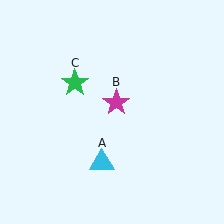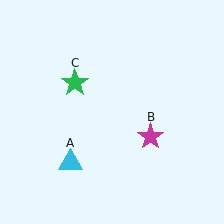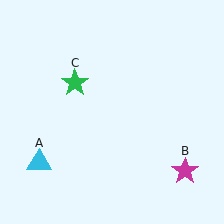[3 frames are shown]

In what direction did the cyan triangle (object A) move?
The cyan triangle (object A) moved left.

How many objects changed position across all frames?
2 objects changed position: cyan triangle (object A), magenta star (object B).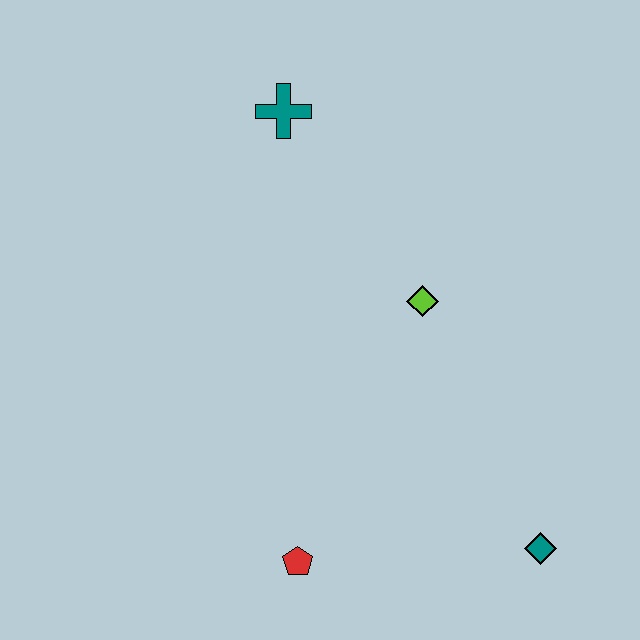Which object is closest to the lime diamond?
The teal cross is closest to the lime diamond.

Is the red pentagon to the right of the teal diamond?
No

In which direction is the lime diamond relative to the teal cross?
The lime diamond is below the teal cross.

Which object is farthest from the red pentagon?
The teal cross is farthest from the red pentagon.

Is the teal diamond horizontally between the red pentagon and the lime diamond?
No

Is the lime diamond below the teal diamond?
No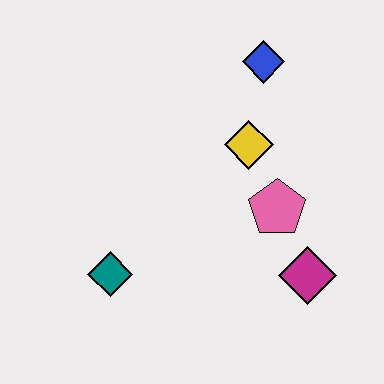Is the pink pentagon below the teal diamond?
No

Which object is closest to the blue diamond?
The yellow diamond is closest to the blue diamond.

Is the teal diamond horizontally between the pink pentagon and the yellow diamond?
No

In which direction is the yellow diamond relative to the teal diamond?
The yellow diamond is to the right of the teal diamond.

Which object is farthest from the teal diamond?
The blue diamond is farthest from the teal diamond.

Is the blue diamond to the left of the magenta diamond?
Yes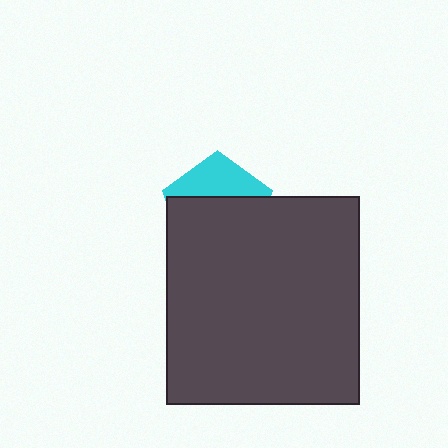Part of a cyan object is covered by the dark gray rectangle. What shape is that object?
It is a pentagon.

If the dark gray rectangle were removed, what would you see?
You would see the complete cyan pentagon.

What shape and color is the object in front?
The object in front is a dark gray rectangle.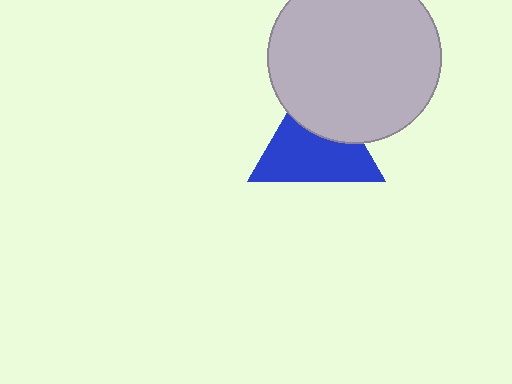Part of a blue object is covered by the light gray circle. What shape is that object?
It is a triangle.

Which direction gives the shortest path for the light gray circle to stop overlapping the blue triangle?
Moving up gives the shortest separation.